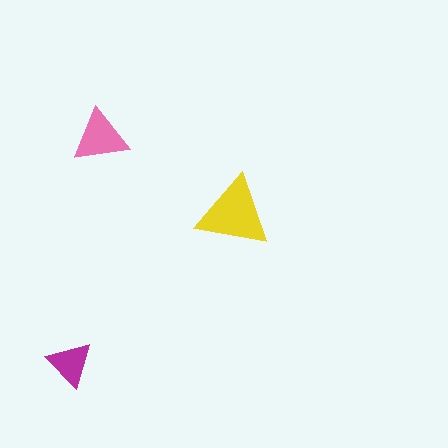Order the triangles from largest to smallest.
the yellow one, the pink one, the magenta one.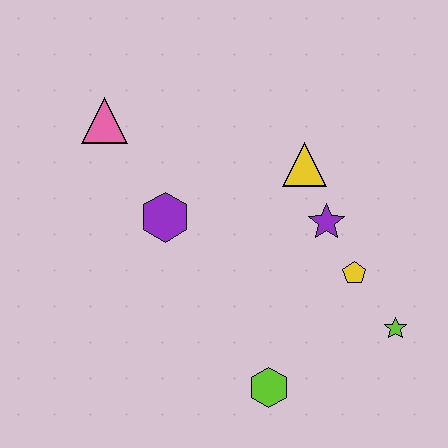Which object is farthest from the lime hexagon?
The pink triangle is farthest from the lime hexagon.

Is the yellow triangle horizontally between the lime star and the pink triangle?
Yes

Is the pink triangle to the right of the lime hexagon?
No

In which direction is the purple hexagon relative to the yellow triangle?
The purple hexagon is to the left of the yellow triangle.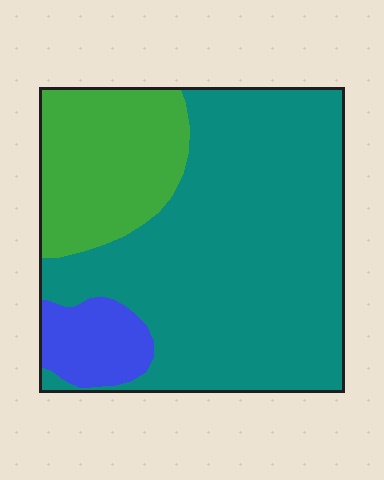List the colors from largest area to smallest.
From largest to smallest: teal, green, blue.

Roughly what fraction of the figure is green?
Green takes up less than a quarter of the figure.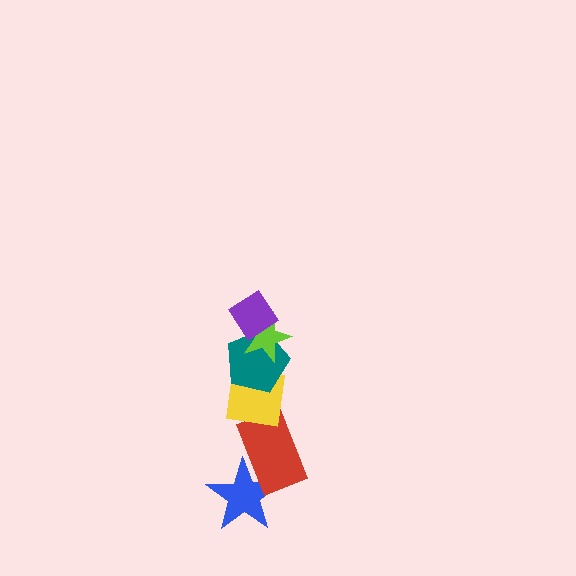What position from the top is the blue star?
The blue star is 6th from the top.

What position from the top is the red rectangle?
The red rectangle is 5th from the top.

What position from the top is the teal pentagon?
The teal pentagon is 3rd from the top.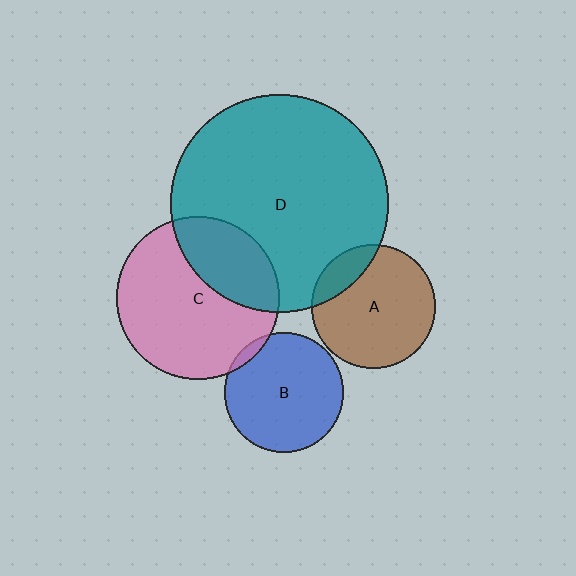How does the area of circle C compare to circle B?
Approximately 1.9 times.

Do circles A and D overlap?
Yes.